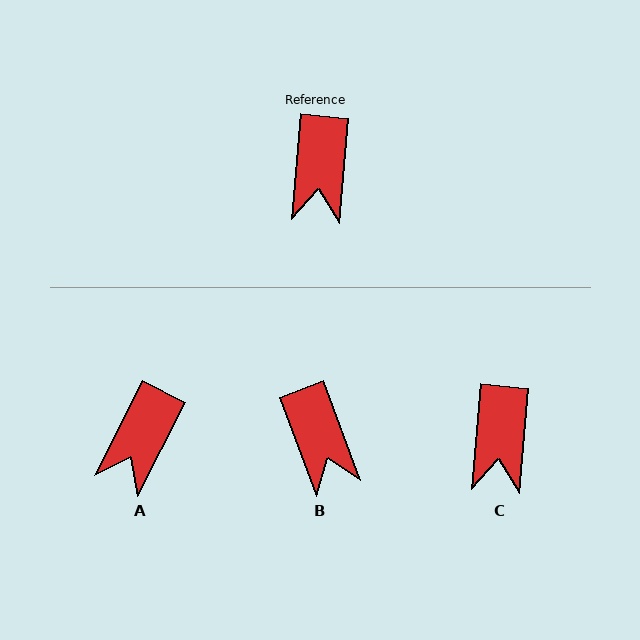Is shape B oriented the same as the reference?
No, it is off by about 25 degrees.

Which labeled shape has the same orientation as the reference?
C.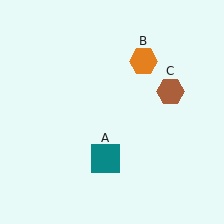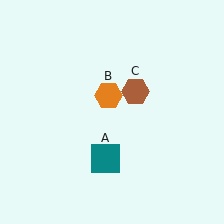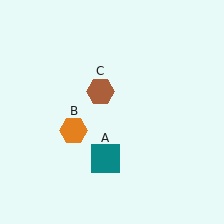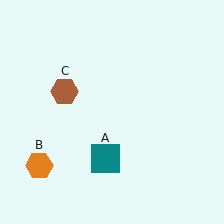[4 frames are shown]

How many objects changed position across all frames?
2 objects changed position: orange hexagon (object B), brown hexagon (object C).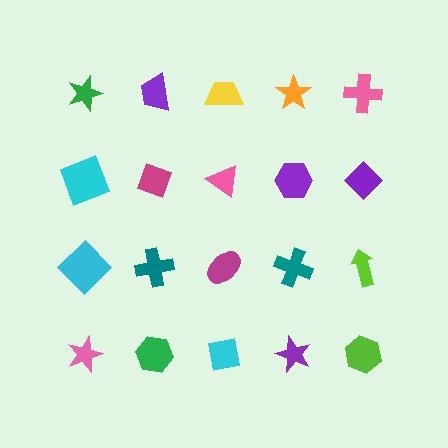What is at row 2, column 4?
A purple hexagon.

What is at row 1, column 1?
A green star.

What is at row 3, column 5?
A lime arrow.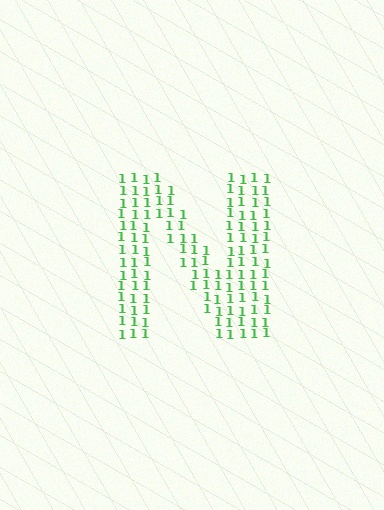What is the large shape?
The large shape is the letter N.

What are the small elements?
The small elements are digit 1's.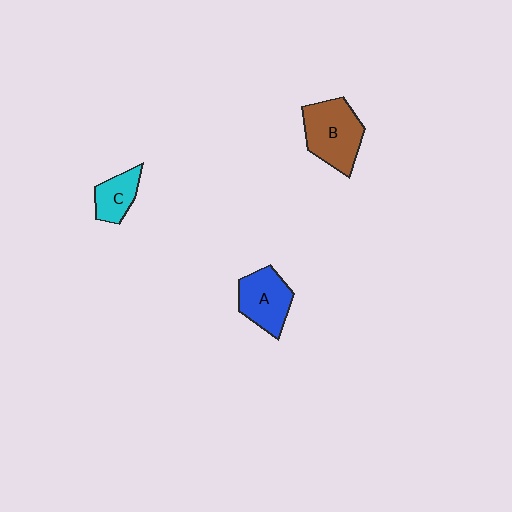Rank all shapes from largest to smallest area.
From largest to smallest: B (brown), A (blue), C (cyan).